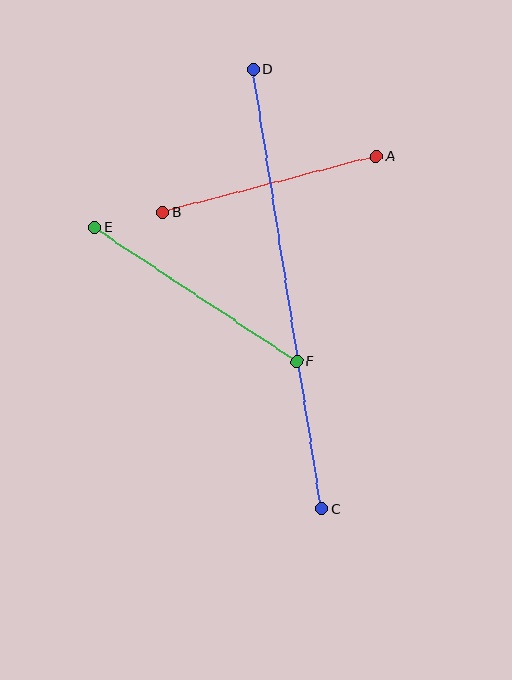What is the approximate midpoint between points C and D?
The midpoint is at approximately (287, 289) pixels.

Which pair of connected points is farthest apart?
Points C and D are farthest apart.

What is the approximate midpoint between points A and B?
The midpoint is at approximately (270, 184) pixels.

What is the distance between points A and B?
The distance is approximately 221 pixels.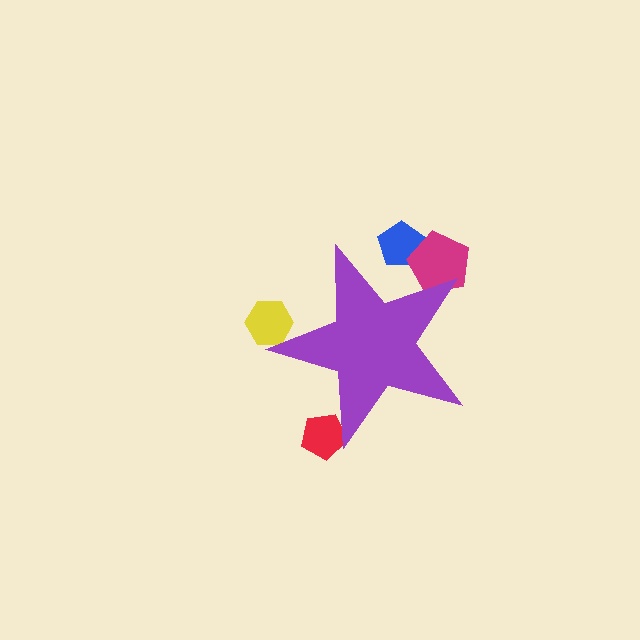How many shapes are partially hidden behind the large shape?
4 shapes are partially hidden.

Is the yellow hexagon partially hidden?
Yes, the yellow hexagon is partially hidden behind the purple star.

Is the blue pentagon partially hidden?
Yes, the blue pentagon is partially hidden behind the purple star.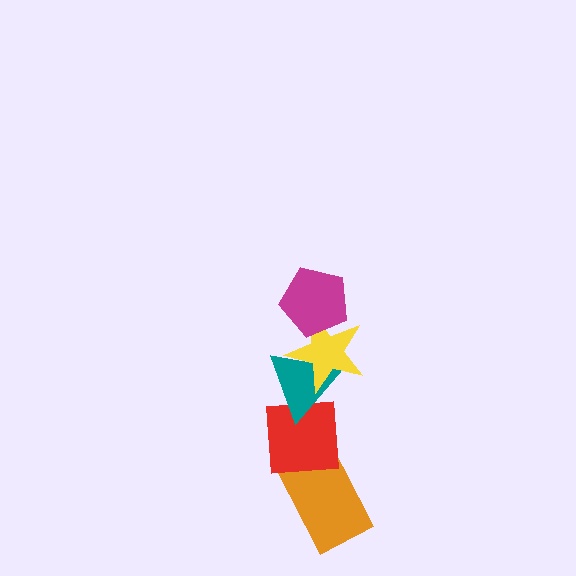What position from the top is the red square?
The red square is 4th from the top.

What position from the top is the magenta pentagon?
The magenta pentagon is 1st from the top.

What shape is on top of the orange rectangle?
The red square is on top of the orange rectangle.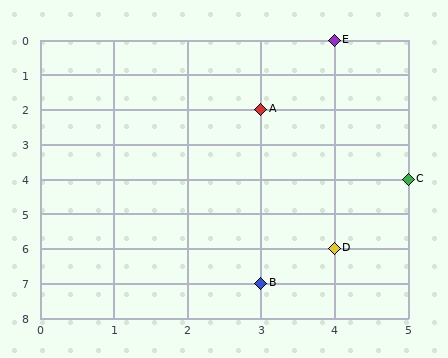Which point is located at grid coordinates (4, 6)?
Point D is at (4, 6).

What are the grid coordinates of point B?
Point B is at grid coordinates (3, 7).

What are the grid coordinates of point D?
Point D is at grid coordinates (4, 6).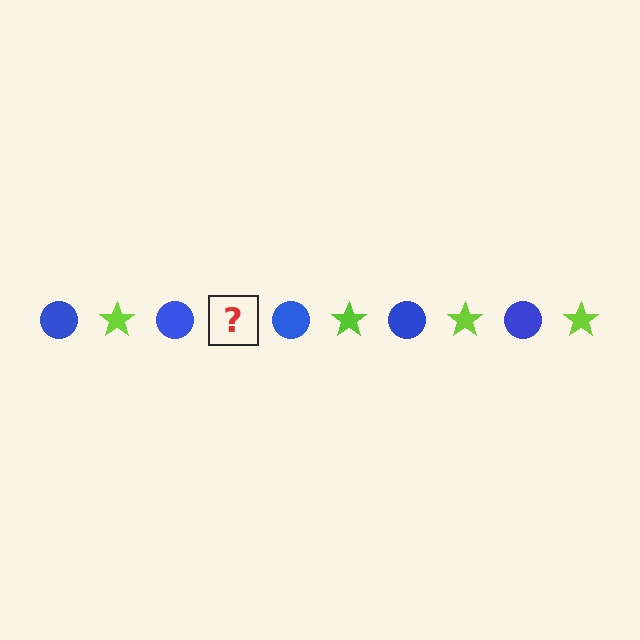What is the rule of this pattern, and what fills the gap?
The rule is that the pattern alternates between blue circle and lime star. The gap should be filled with a lime star.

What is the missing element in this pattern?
The missing element is a lime star.